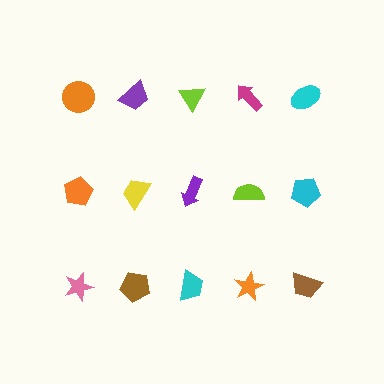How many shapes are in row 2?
5 shapes.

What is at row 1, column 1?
An orange circle.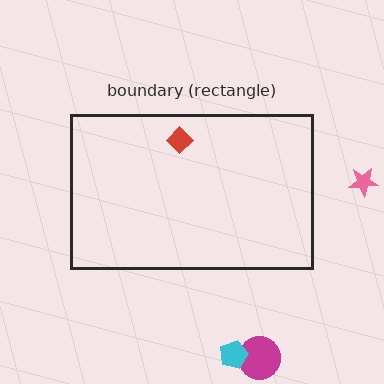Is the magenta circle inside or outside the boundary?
Outside.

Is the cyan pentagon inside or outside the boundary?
Outside.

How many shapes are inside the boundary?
1 inside, 3 outside.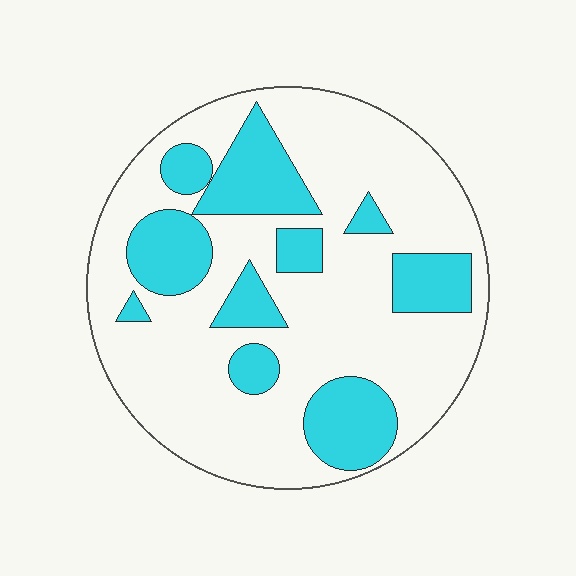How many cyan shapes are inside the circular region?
10.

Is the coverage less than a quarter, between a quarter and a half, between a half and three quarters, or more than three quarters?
Between a quarter and a half.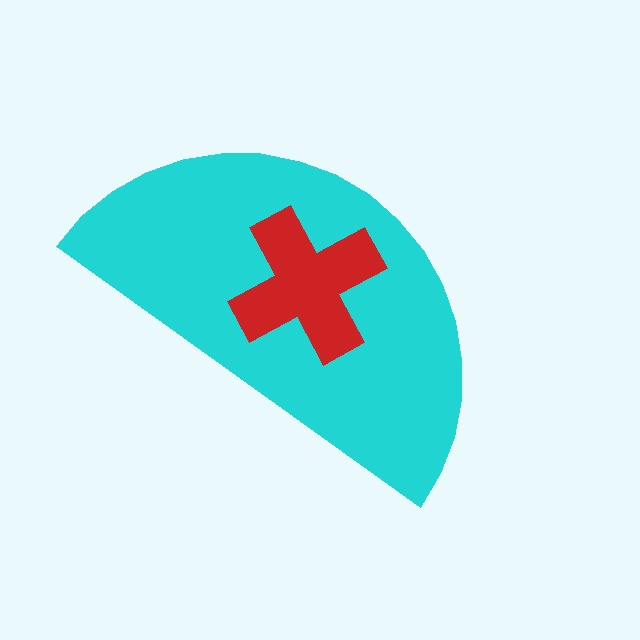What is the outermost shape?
The cyan semicircle.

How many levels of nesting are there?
2.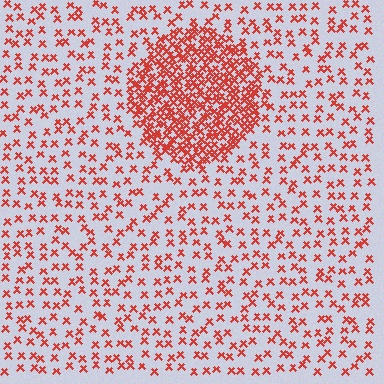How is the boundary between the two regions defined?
The boundary is defined by a change in element density (approximately 3.1x ratio). All elements are the same color, size, and shape.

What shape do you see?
I see a circle.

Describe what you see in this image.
The image contains small red elements arranged at two different densities. A circle-shaped region is visible where the elements are more densely packed than the surrounding area.